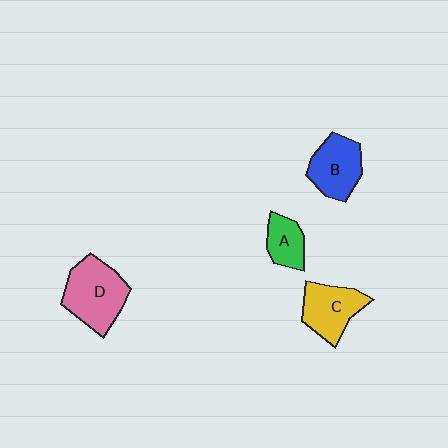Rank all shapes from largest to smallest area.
From largest to smallest: D (pink), B (blue), C (yellow), A (green).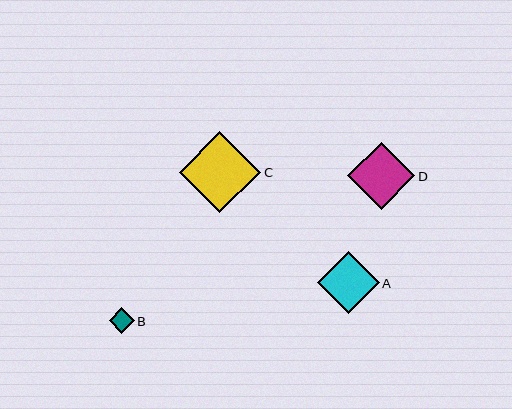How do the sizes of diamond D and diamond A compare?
Diamond D and diamond A are approximately the same size.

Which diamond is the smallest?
Diamond B is the smallest with a size of approximately 25 pixels.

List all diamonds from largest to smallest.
From largest to smallest: C, D, A, B.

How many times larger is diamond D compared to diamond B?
Diamond D is approximately 2.6 times the size of diamond B.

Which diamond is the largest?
Diamond C is the largest with a size of approximately 81 pixels.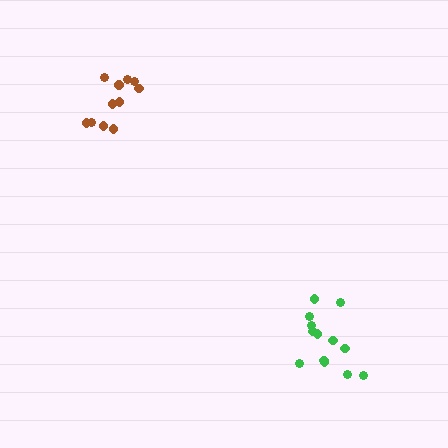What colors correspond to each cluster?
The clusters are colored: green, brown.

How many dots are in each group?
Group 1: 13 dots, Group 2: 11 dots (24 total).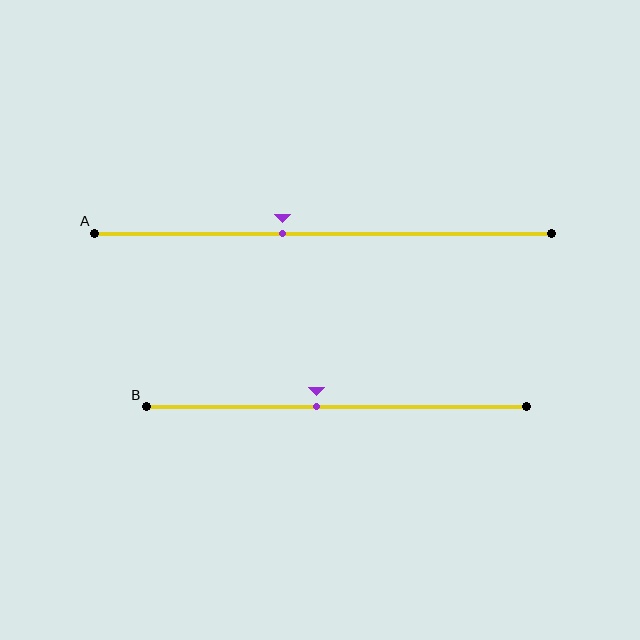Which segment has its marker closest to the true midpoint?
Segment B has its marker closest to the true midpoint.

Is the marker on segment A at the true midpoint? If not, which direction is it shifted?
No, the marker on segment A is shifted to the left by about 9% of the segment length.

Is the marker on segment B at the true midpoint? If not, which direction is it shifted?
No, the marker on segment B is shifted to the left by about 5% of the segment length.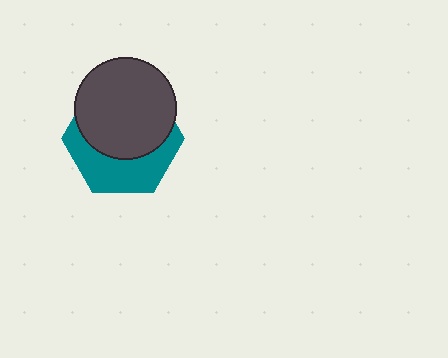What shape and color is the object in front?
The object in front is a dark gray circle.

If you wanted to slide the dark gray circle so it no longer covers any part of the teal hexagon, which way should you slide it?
Slide it up — that is the most direct way to separate the two shapes.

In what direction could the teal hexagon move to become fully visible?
The teal hexagon could move down. That would shift it out from behind the dark gray circle entirely.